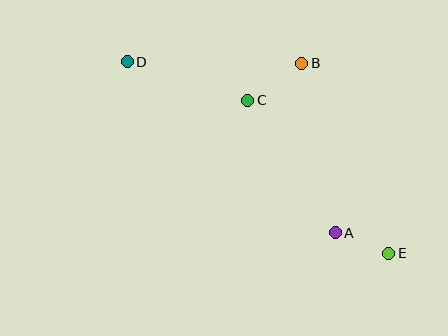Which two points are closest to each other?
Points A and E are closest to each other.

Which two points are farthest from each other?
Points D and E are farthest from each other.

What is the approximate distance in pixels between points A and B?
The distance between A and B is approximately 173 pixels.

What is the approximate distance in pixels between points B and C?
The distance between B and C is approximately 65 pixels.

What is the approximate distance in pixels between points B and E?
The distance between B and E is approximately 209 pixels.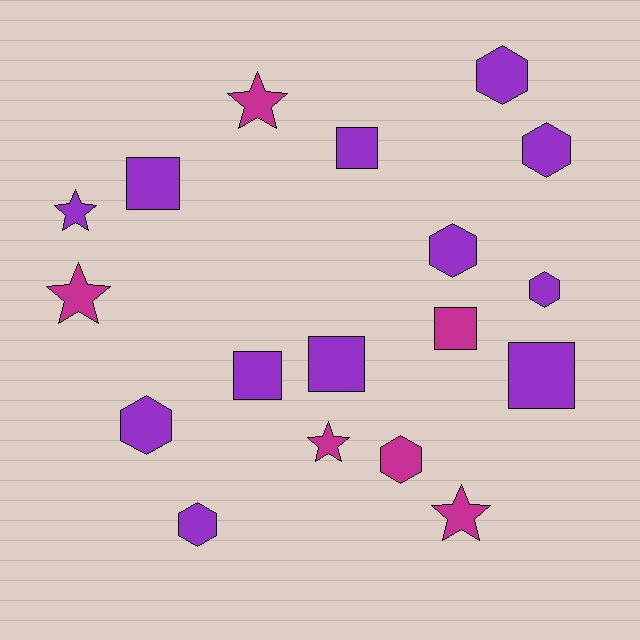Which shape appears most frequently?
Hexagon, with 7 objects.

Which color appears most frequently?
Purple, with 12 objects.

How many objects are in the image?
There are 18 objects.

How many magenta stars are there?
There are 4 magenta stars.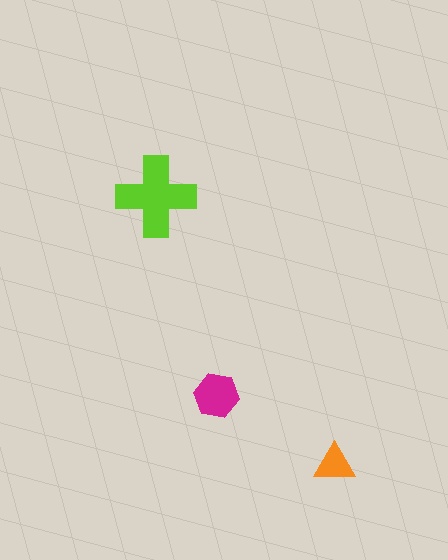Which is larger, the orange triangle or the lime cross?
The lime cross.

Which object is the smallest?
The orange triangle.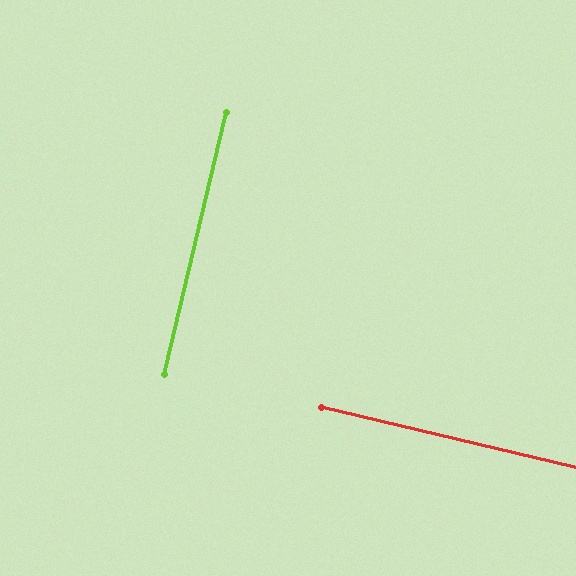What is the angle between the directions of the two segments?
Approximately 90 degrees.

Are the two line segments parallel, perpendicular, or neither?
Perpendicular — they meet at approximately 90°.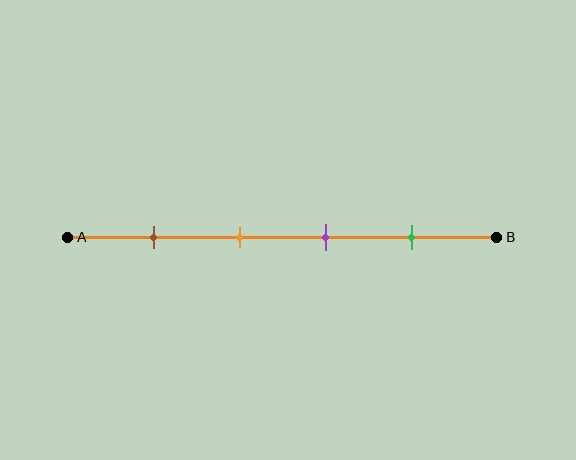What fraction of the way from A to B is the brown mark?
The brown mark is approximately 20% (0.2) of the way from A to B.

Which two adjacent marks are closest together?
The orange and purple marks are the closest adjacent pair.